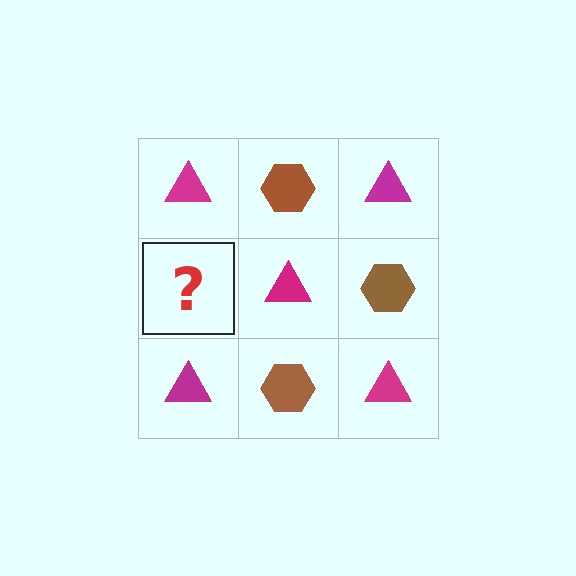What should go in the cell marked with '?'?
The missing cell should contain a brown hexagon.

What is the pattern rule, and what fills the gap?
The rule is that it alternates magenta triangle and brown hexagon in a checkerboard pattern. The gap should be filled with a brown hexagon.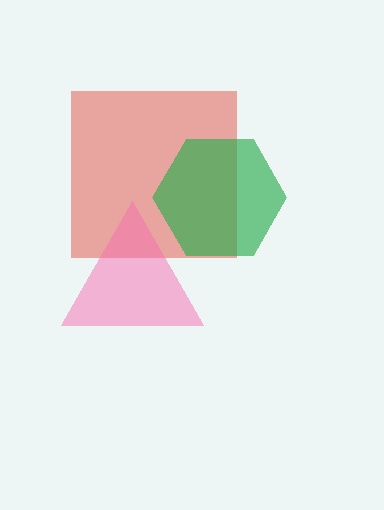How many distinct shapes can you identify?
There are 3 distinct shapes: a red square, a pink triangle, a green hexagon.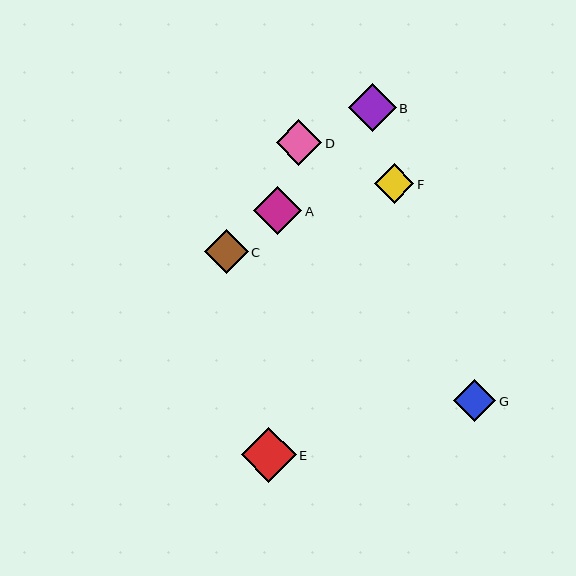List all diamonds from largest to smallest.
From largest to smallest: E, A, B, D, C, G, F.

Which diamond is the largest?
Diamond E is the largest with a size of approximately 55 pixels.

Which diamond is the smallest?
Diamond F is the smallest with a size of approximately 39 pixels.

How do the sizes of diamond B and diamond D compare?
Diamond B and diamond D are approximately the same size.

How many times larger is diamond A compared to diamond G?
Diamond A is approximately 1.1 times the size of diamond G.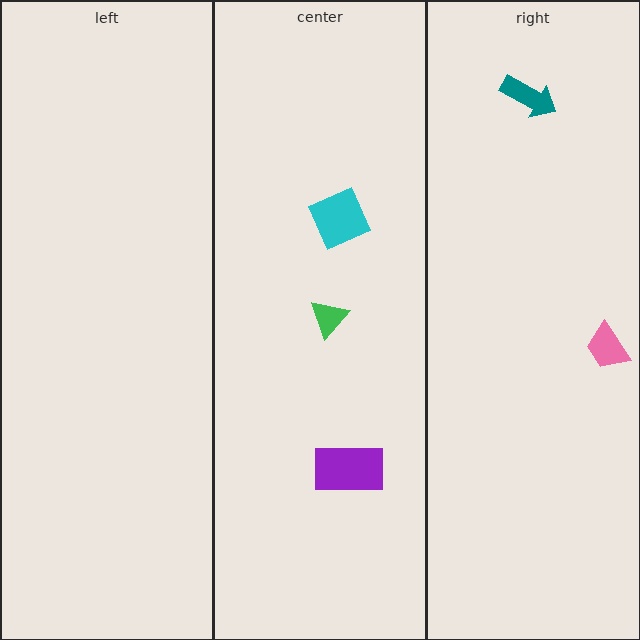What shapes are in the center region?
The green triangle, the cyan diamond, the purple rectangle.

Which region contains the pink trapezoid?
The right region.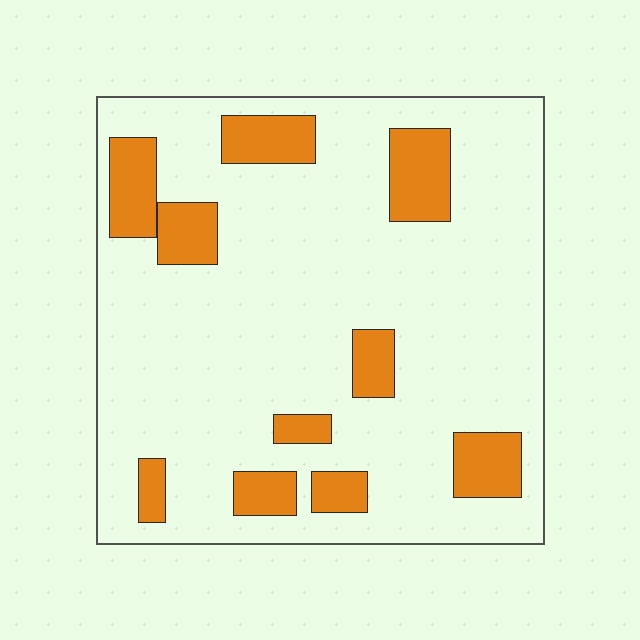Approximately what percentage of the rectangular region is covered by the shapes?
Approximately 20%.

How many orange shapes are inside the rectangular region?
10.